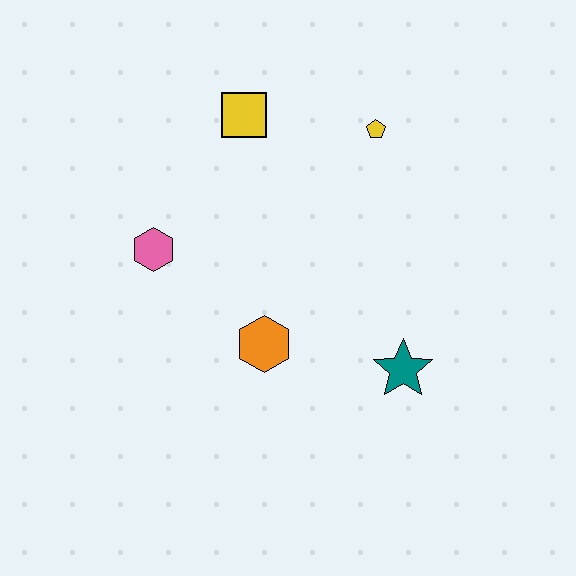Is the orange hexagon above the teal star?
Yes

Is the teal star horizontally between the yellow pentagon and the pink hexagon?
No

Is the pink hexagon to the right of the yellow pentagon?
No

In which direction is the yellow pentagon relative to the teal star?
The yellow pentagon is above the teal star.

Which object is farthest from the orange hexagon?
The yellow pentagon is farthest from the orange hexagon.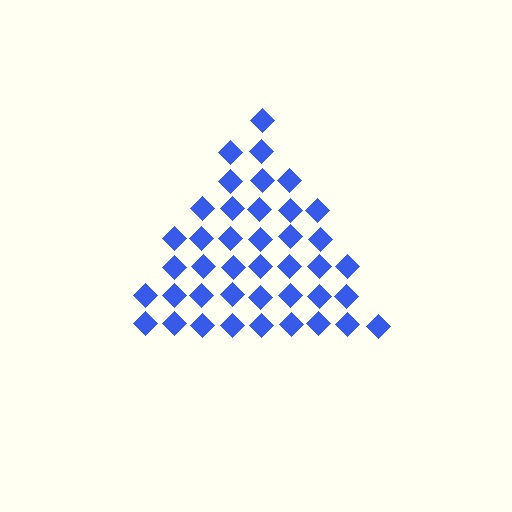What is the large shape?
The large shape is a triangle.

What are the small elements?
The small elements are diamonds.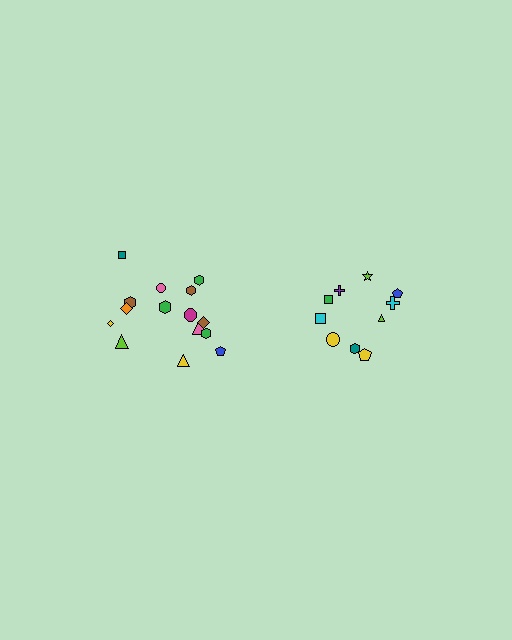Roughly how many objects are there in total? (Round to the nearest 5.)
Roughly 25 objects in total.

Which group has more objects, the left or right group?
The left group.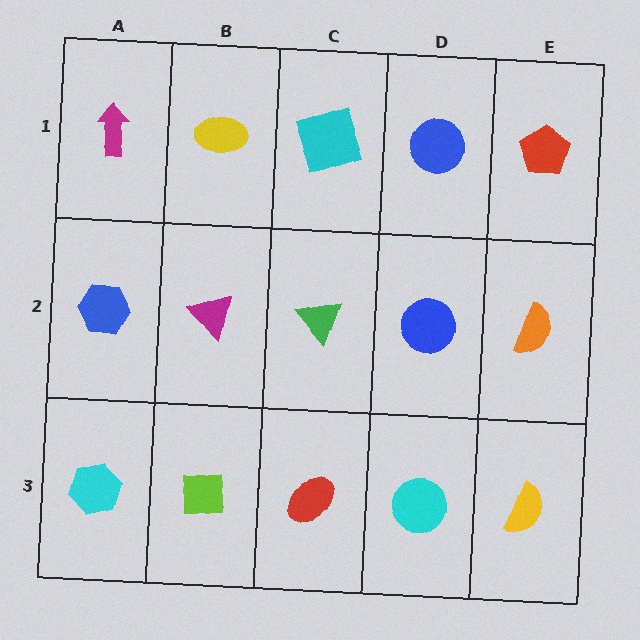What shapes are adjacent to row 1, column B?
A magenta triangle (row 2, column B), a magenta arrow (row 1, column A), a cyan square (row 1, column C).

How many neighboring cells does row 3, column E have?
2.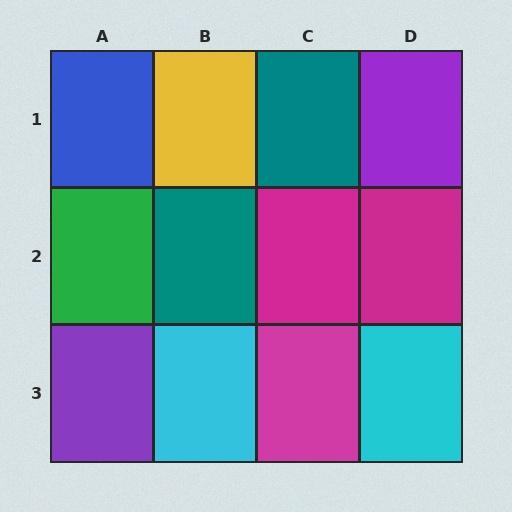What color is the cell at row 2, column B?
Teal.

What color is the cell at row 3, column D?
Cyan.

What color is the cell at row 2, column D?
Magenta.